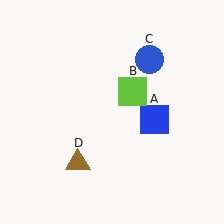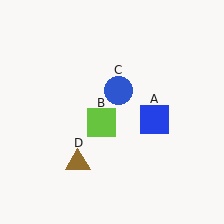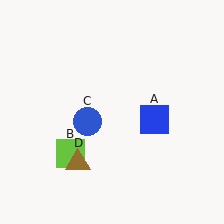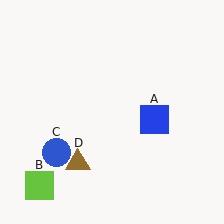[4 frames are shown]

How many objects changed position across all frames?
2 objects changed position: lime square (object B), blue circle (object C).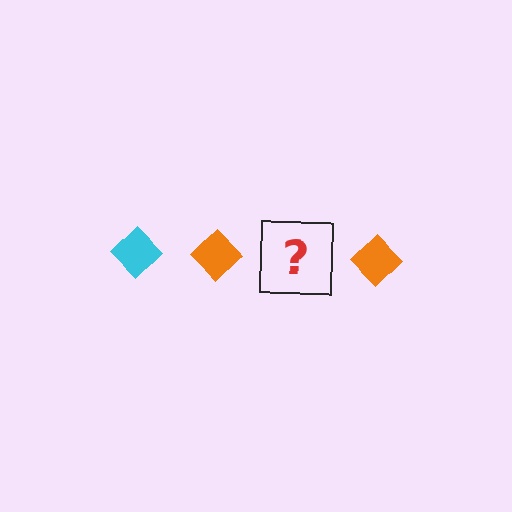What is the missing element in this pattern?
The missing element is a cyan diamond.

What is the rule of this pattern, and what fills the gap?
The rule is that the pattern cycles through cyan, orange diamonds. The gap should be filled with a cyan diamond.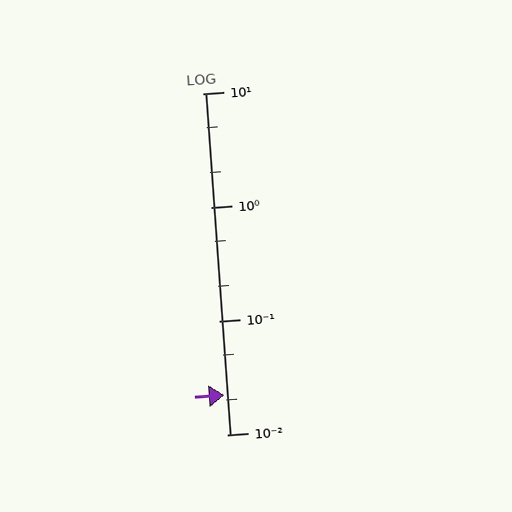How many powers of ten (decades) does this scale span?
The scale spans 3 decades, from 0.01 to 10.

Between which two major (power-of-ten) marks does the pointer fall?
The pointer is between 0.01 and 0.1.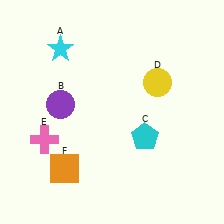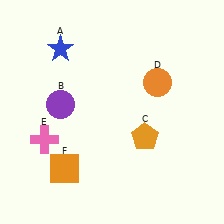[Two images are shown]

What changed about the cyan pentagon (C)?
In Image 1, C is cyan. In Image 2, it changed to orange.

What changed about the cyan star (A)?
In Image 1, A is cyan. In Image 2, it changed to blue.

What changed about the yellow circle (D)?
In Image 1, D is yellow. In Image 2, it changed to orange.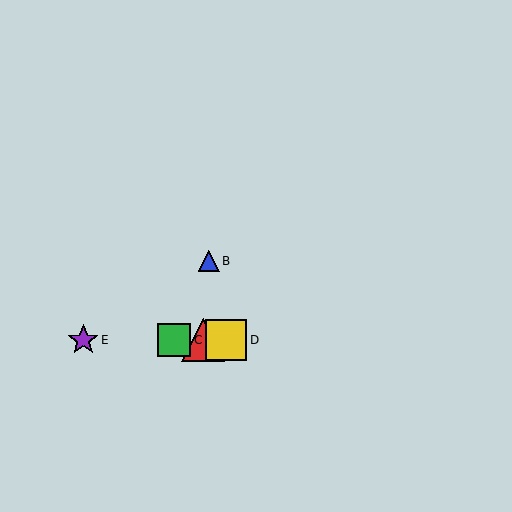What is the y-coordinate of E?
Object E is at y≈340.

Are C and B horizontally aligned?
No, C is at y≈340 and B is at y≈261.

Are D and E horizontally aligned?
Yes, both are at y≈340.